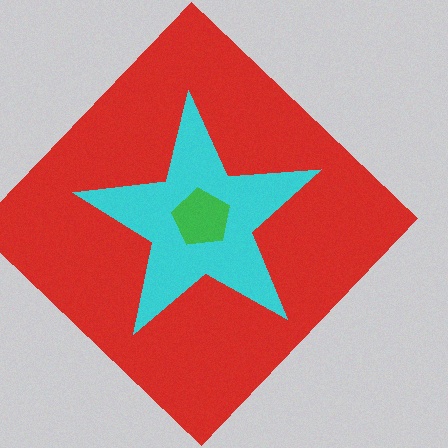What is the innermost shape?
The green pentagon.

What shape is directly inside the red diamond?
The cyan star.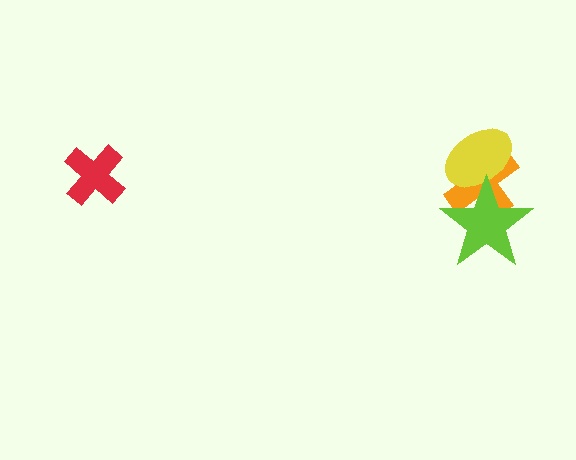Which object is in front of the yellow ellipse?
The lime star is in front of the yellow ellipse.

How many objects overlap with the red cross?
0 objects overlap with the red cross.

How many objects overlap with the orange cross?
2 objects overlap with the orange cross.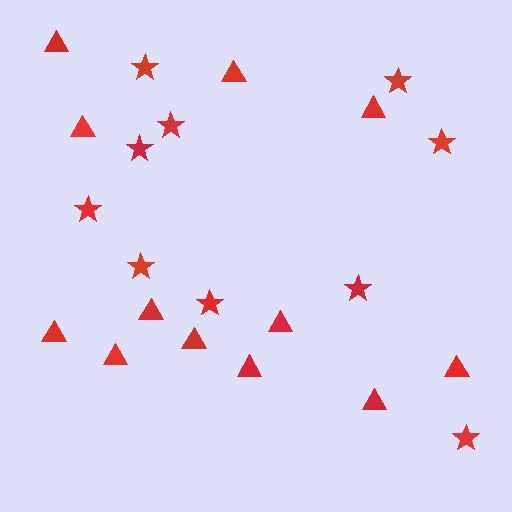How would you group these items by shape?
There are 2 groups: one group of stars (10) and one group of triangles (12).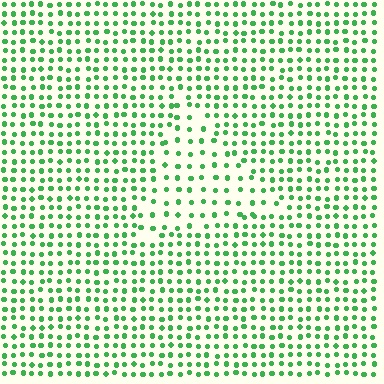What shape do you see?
I see a triangle.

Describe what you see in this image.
The image contains small green elements arranged at two different densities. A triangle-shaped region is visible where the elements are less densely packed than the surrounding area.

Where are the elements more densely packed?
The elements are more densely packed outside the triangle boundary.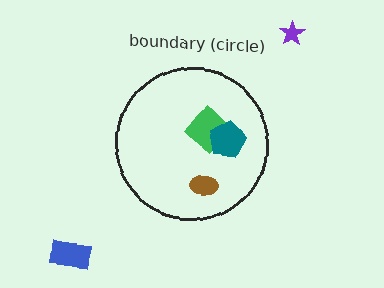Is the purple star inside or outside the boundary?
Outside.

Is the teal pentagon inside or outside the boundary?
Inside.